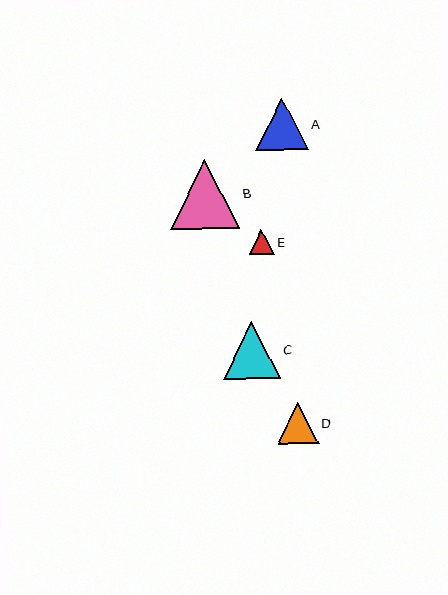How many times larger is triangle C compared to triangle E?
Triangle C is approximately 2.3 times the size of triangle E.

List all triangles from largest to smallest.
From largest to smallest: B, C, A, D, E.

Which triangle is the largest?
Triangle B is the largest with a size of approximately 69 pixels.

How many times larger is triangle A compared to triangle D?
Triangle A is approximately 1.3 times the size of triangle D.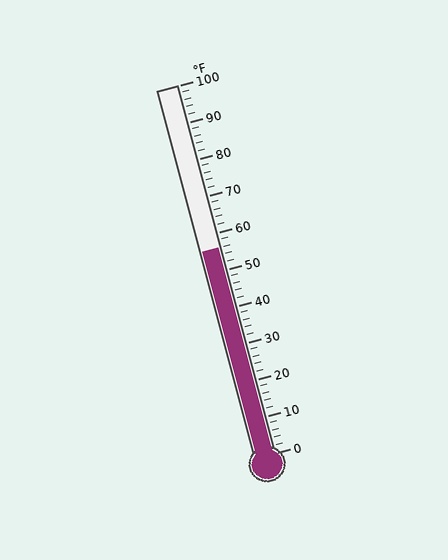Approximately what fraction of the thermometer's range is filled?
The thermometer is filled to approximately 55% of its range.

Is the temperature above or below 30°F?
The temperature is above 30°F.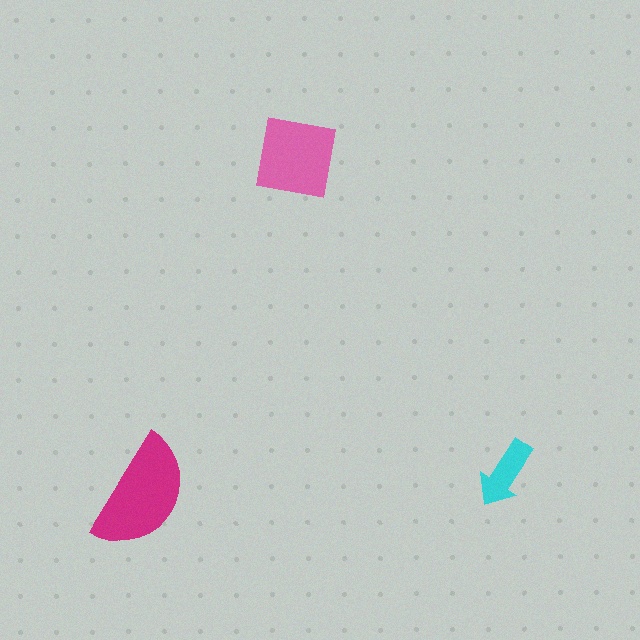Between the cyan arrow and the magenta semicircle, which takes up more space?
The magenta semicircle.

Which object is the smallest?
The cyan arrow.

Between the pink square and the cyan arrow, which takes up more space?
The pink square.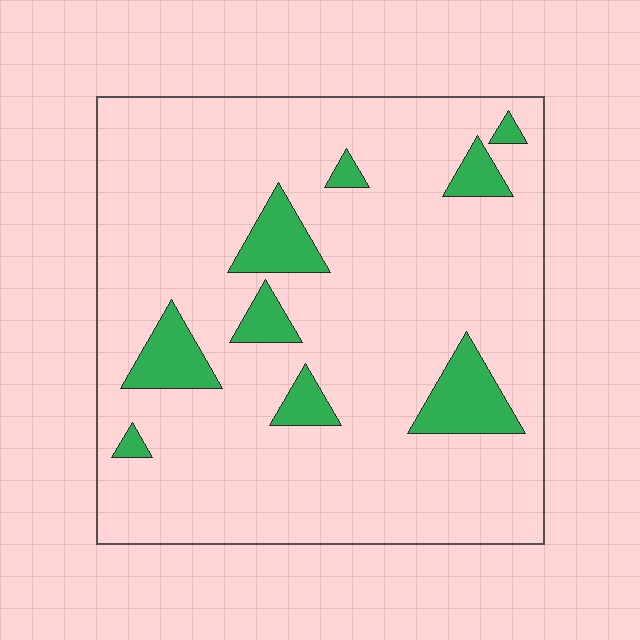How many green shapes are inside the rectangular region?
9.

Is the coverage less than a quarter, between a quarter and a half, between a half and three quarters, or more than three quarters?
Less than a quarter.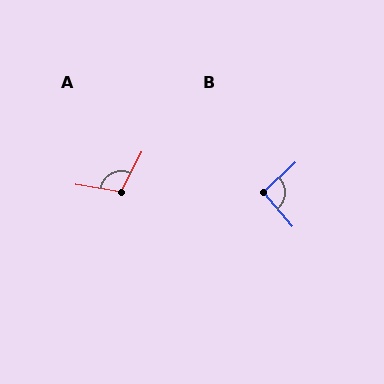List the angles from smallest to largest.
B (93°), A (107°).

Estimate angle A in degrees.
Approximately 107 degrees.